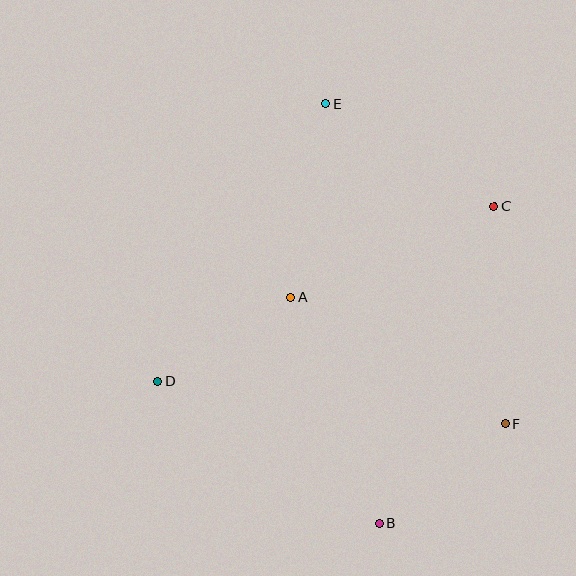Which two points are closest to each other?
Points A and D are closest to each other.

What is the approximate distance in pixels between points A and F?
The distance between A and F is approximately 249 pixels.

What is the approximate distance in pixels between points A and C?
The distance between A and C is approximately 223 pixels.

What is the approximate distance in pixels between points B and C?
The distance between B and C is approximately 337 pixels.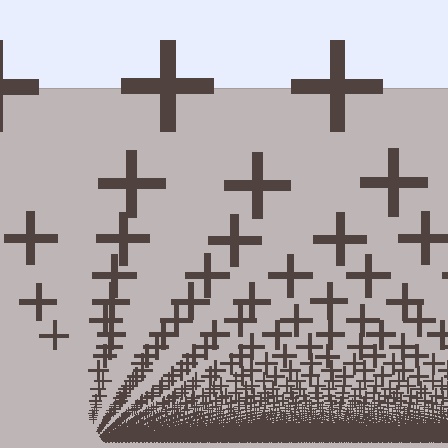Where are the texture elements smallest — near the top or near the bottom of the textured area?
Near the bottom.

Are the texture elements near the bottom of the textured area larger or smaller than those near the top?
Smaller. The gradient is inverted — elements near the bottom are smaller and denser.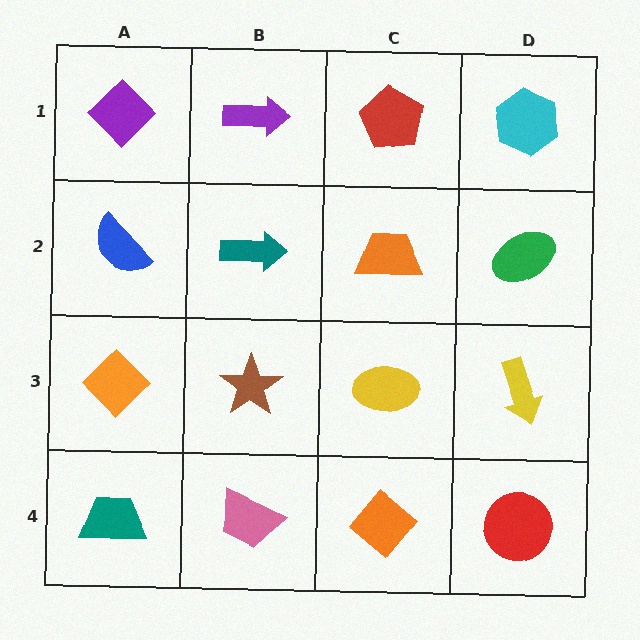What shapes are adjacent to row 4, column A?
An orange diamond (row 3, column A), a pink trapezoid (row 4, column B).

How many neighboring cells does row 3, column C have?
4.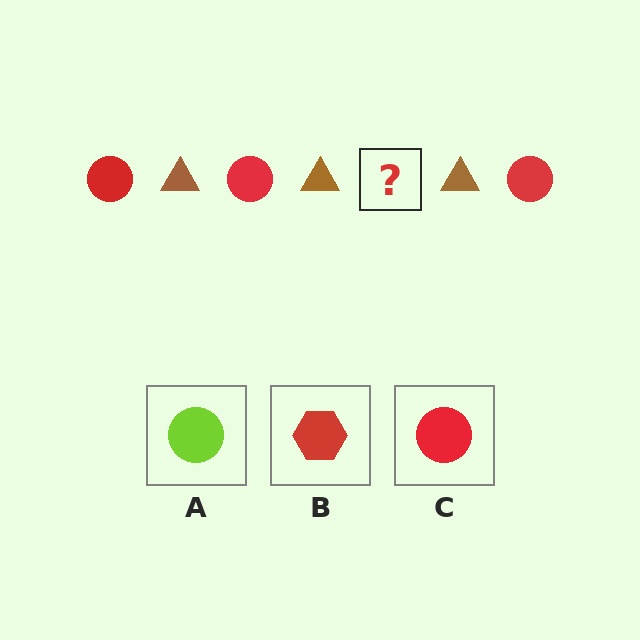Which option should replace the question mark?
Option C.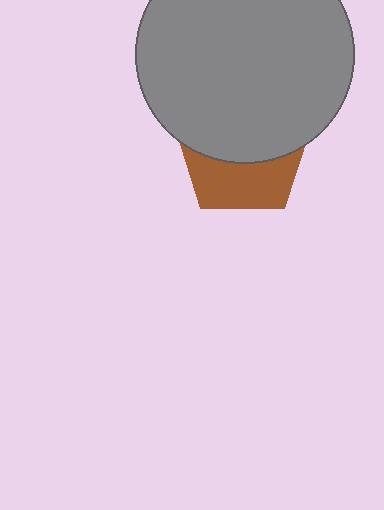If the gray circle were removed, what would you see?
You would see the complete brown pentagon.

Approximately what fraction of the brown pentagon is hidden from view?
Roughly 58% of the brown pentagon is hidden behind the gray circle.